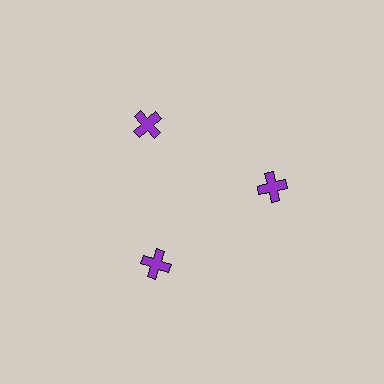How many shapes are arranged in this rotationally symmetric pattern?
There are 3 shapes, arranged in 3 groups of 1.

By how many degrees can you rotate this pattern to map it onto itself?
The pattern maps onto itself every 120 degrees of rotation.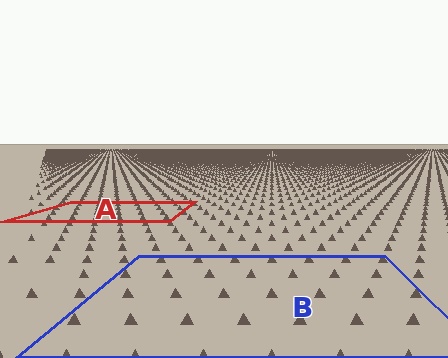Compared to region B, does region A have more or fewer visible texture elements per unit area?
Region A has more texture elements per unit area — they are packed more densely because it is farther away.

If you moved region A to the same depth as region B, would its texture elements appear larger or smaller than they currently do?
They would appear larger. At a closer depth, the same texture elements are projected at a bigger on-screen size.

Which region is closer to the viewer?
Region B is closer. The texture elements there are larger and more spread out.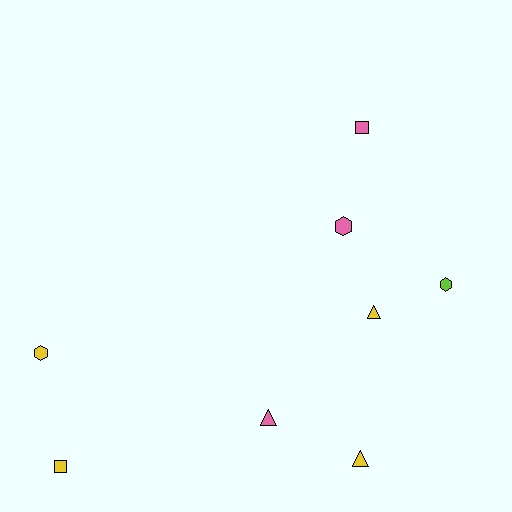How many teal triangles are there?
There are no teal triangles.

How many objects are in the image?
There are 8 objects.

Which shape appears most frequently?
Hexagon, with 3 objects.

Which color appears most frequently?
Yellow, with 4 objects.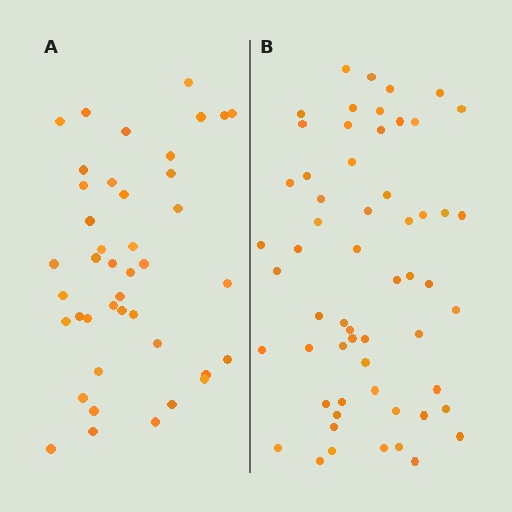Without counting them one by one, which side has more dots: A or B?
Region B (the right region) has more dots.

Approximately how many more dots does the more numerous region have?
Region B has approximately 15 more dots than region A.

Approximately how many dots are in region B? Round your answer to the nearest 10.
About 60 dots. (The exact count is 58, which rounds to 60.)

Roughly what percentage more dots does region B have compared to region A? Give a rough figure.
About 40% more.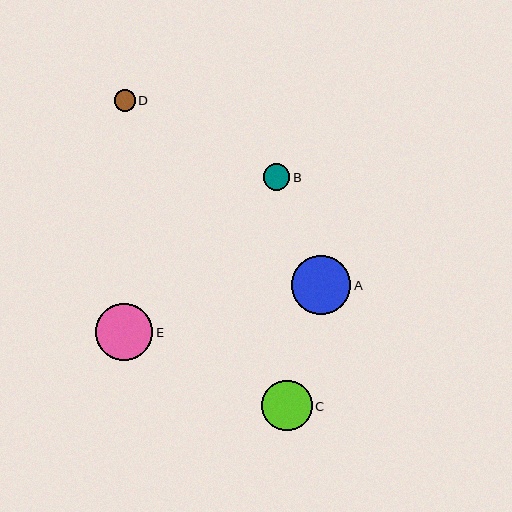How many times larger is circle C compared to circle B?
Circle C is approximately 1.9 times the size of circle B.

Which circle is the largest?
Circle A is the largest with a size of approximately 59 pixels.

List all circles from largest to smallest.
From largest to smallest: A, E, C, B, D.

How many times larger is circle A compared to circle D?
Circle A is approximately 2.8 times the size of circle D.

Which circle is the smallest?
Circle D is the smallest with a size of approximately 21 pixels.